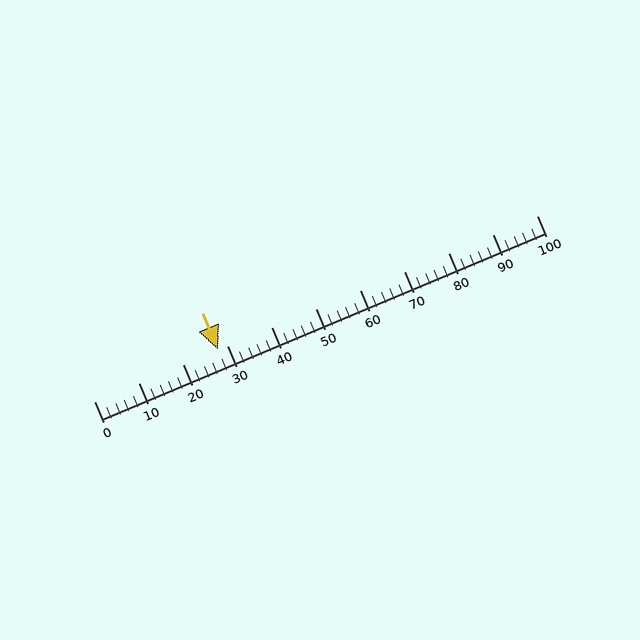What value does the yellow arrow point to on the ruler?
The yellow arrow points to approximately 28.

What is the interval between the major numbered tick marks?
The major tick marks are spaced 10 units apart.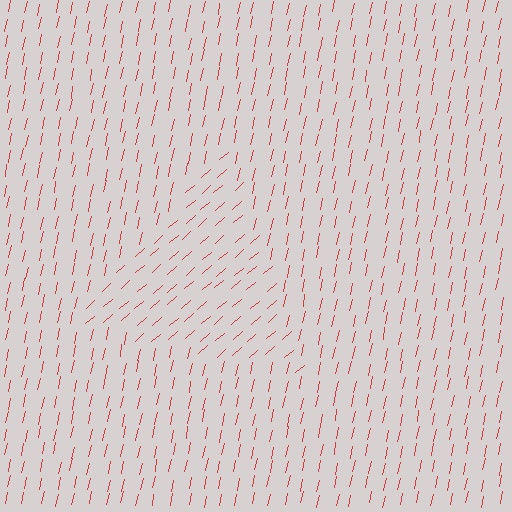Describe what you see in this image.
The image is filled with small red line segments. A triangle region in the image has lines oriented differently from the surrounding lines, creating a visible texture boundary.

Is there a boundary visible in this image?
Yes, there is a texture boundary formed by a change in line orientation.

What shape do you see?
I see a triangle.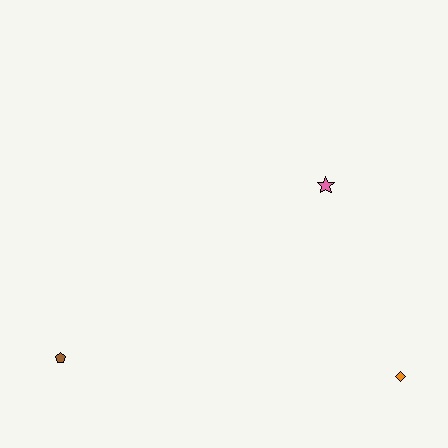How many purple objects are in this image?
There are no purple objects.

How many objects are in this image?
There are 3 objects.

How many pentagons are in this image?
There is 1 pentagon.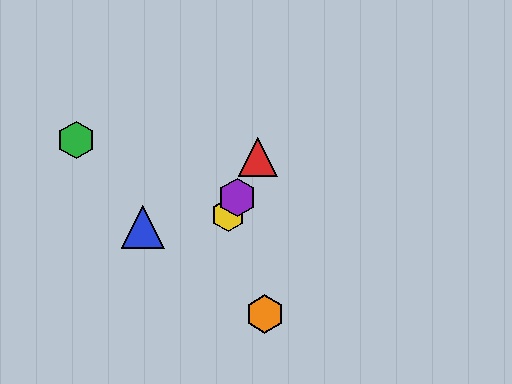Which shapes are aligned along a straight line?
The red triangle, the yellow hexagon, the purple hexagon are aligned along a straight line.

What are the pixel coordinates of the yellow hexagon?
The yellow hexagon is at (228, 215).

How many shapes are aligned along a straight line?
3 shapes (the red triangle, the yellow hexagon, the purple hexagon) are aligned along a straight line.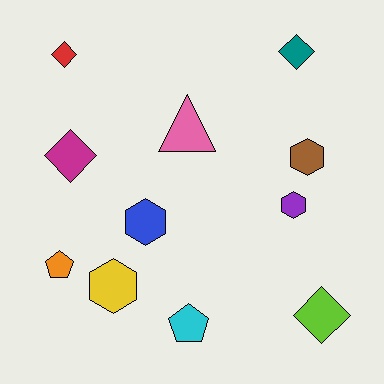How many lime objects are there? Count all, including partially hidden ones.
There is 1 lime object.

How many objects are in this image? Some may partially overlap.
There are 11 objects.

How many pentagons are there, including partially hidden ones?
There are 2 pentagons.